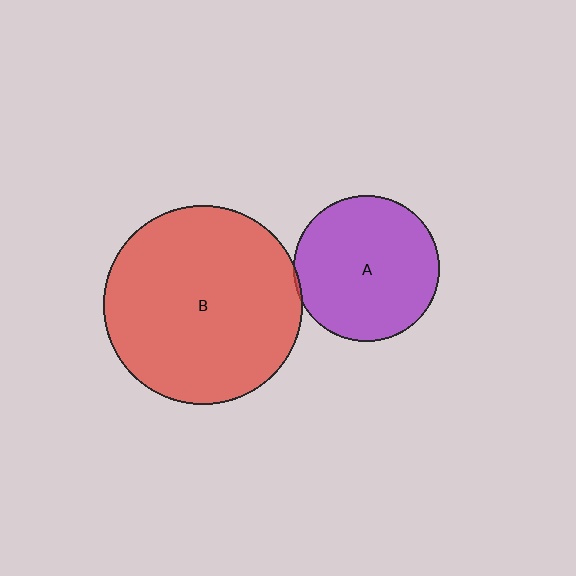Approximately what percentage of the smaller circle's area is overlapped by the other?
Approximately 5%.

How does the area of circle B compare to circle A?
Approximately 1.8 times.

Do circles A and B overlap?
Yes.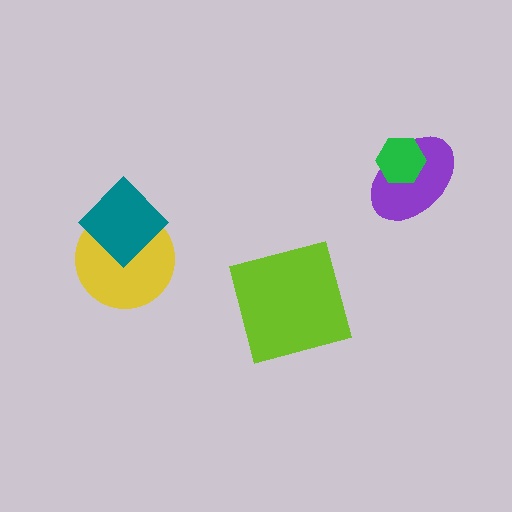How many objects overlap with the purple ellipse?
1 object overlaps with the purple ellipse.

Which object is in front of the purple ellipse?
The green hexagon is in front of the purple ellipse.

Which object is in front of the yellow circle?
The teal diamond is in front of the yellow circle.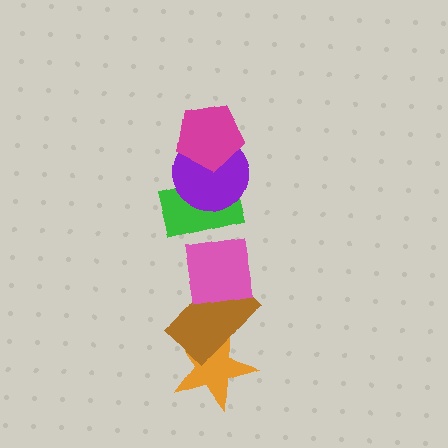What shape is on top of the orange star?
The brown rectangle is on top of the orange star.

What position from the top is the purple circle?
The purple circle is 2nd from the top.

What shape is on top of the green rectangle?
The purple circle is on top of the green rectangle.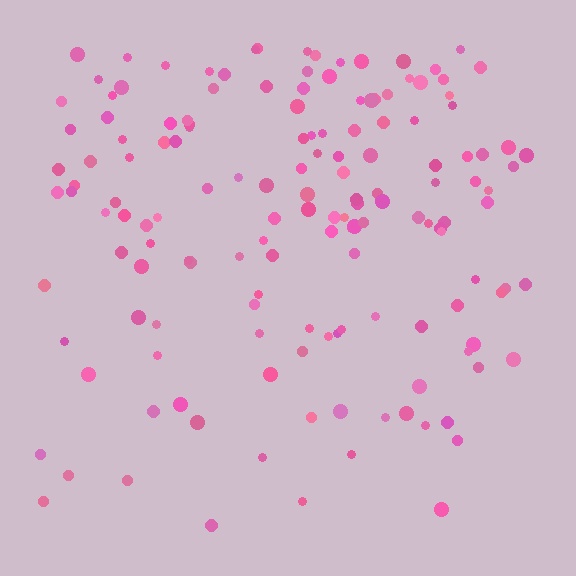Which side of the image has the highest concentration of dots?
The top.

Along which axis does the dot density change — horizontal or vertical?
Vertical.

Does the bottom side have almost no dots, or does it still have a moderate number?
Still a moderate number, just noticeably fewer than the top.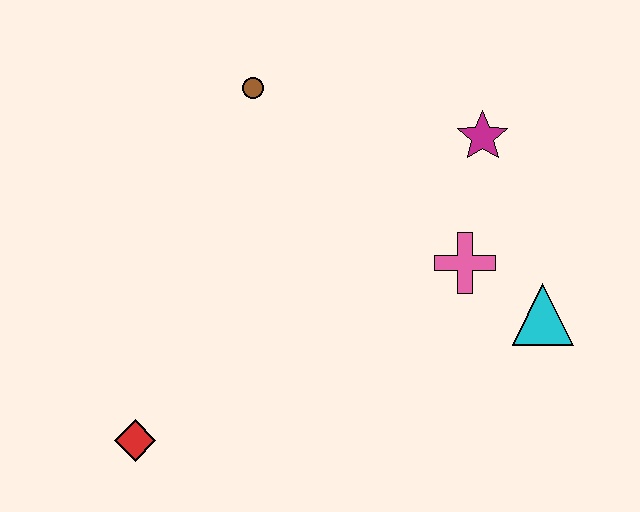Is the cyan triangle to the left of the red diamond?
No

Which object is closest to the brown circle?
The magenta star is closest to the brown circle.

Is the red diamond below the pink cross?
Yes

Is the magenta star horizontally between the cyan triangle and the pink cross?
Yes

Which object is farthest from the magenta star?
The red diamond is farthest from the magenta star.